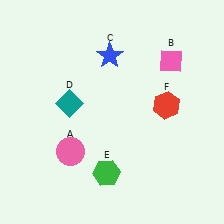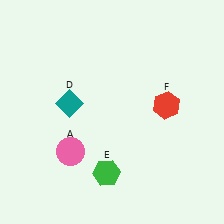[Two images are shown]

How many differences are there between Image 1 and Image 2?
There are 2 differences between the two images.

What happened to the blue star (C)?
The blue star (C) was removed in Image 2. It was in the top-left area of Image 1.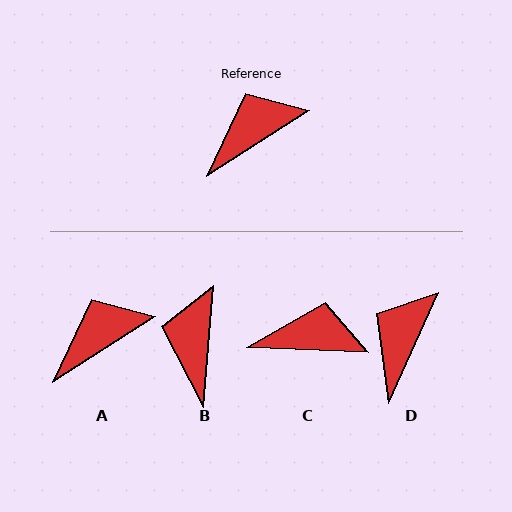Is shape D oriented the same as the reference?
No, it is off by about 33 degrees.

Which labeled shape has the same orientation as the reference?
A.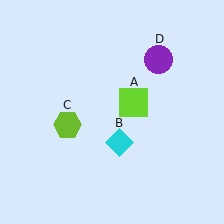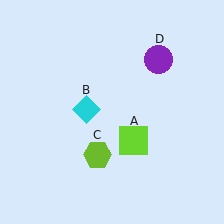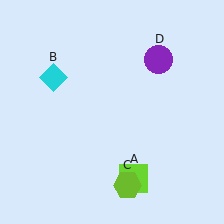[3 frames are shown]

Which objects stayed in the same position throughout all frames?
Purple circle (object D) remained stationary.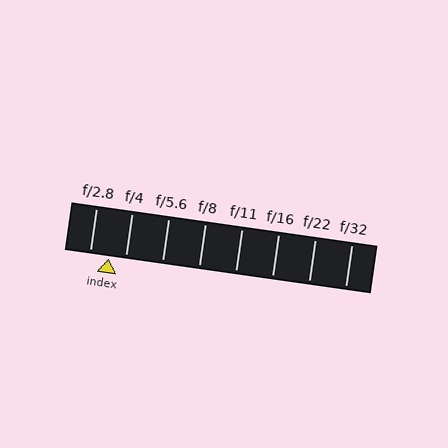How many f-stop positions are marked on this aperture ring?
There are 8 f-stop positions marked.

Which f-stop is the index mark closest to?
The index mark is closest to f/4.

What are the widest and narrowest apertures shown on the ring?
The widest aperture shown is f/2.8 and the narrowest is f/32.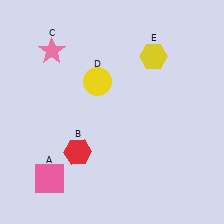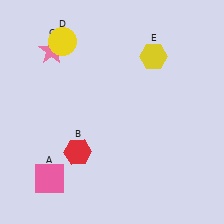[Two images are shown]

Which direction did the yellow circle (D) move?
The yellow circle (D) moved up.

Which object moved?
The yellow circle (D) moved up.